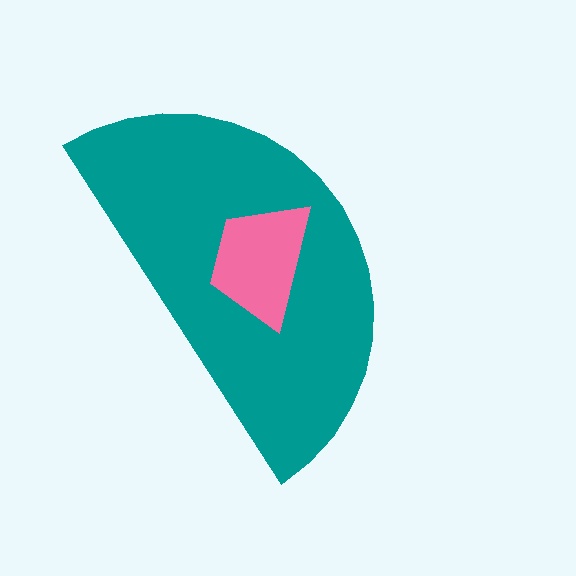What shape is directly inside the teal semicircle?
The pink trapezoid.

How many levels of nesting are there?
2.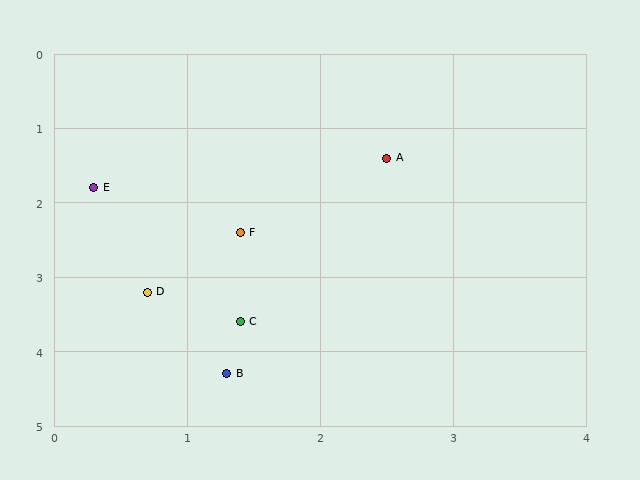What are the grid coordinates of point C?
Point C is at approximately (1.4, 3.6).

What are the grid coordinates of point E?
Point E is at approximately (0.3, 1.8).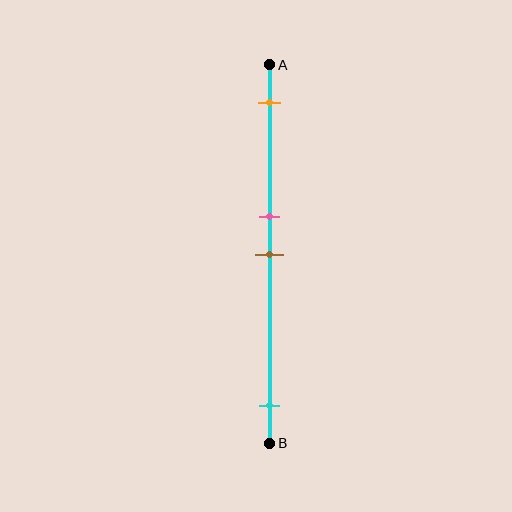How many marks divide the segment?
There are 4 marks dividing the segment.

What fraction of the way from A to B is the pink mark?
The pink mark is approximately 40% (0.4) of the way from A to B.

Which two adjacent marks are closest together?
The pink and brown marks are the closest adjacent pair.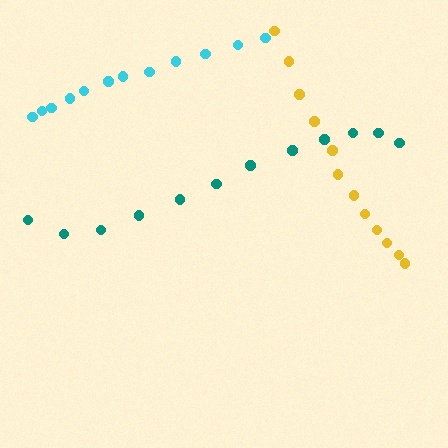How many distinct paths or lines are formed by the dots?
There are 3 distinct paths.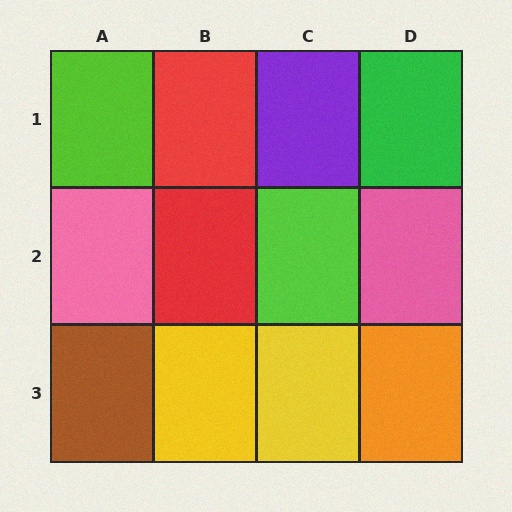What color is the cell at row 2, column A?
Pink.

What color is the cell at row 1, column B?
Red.